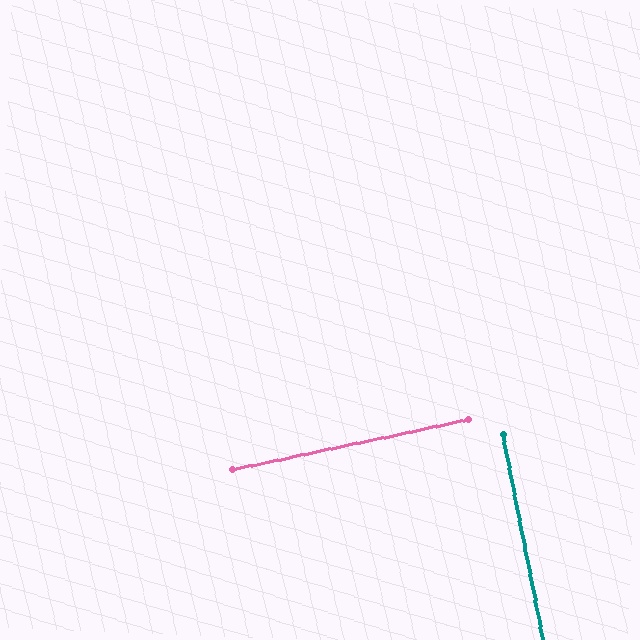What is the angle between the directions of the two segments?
Approximately 89 degrees.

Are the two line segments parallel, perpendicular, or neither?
Perpendicular — they meet at approximately 89°.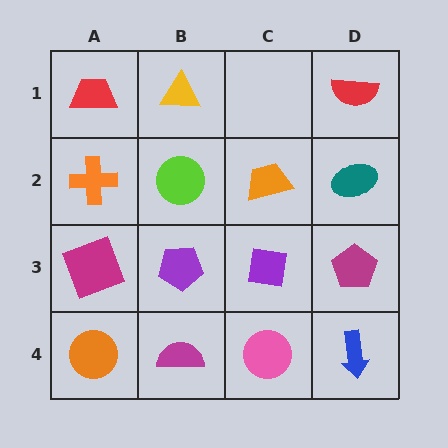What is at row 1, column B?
A yellow triangle.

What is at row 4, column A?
An orange circle.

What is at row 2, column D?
A teal ellipse.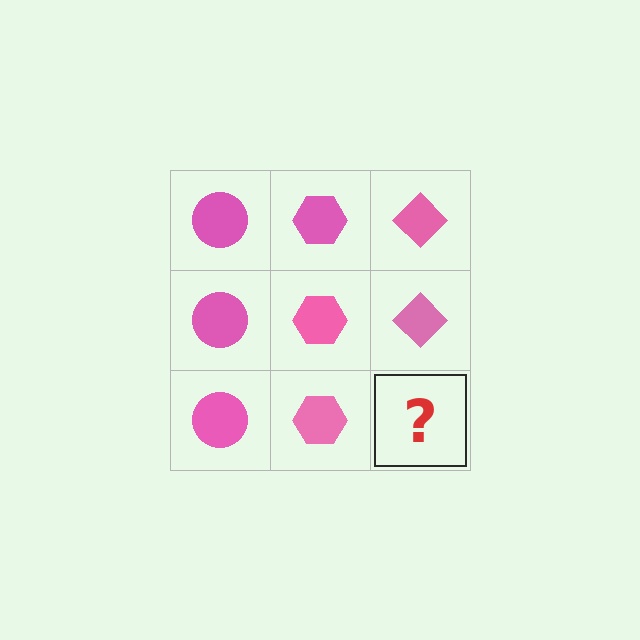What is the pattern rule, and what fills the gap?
The rule is that each column has a consistent shape. The gap should be filled with a pink diamond.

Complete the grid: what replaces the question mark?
The question mark should be replaced with a pink diamond.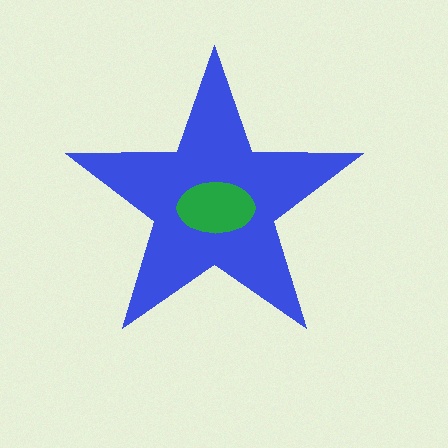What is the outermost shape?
The blue star.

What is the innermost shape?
The green ellipse.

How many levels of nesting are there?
2.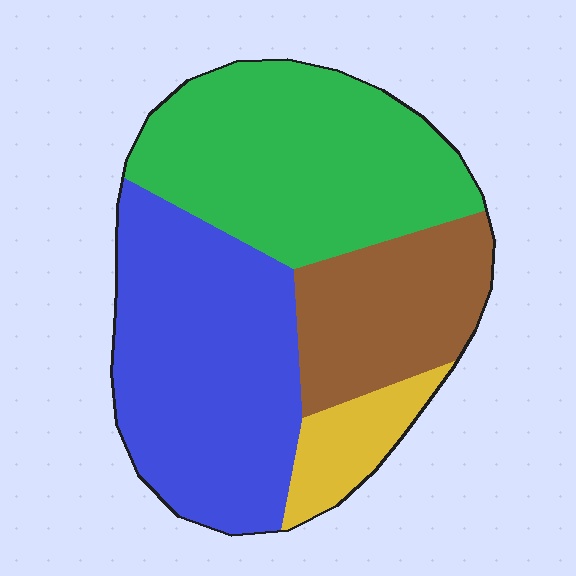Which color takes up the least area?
Yellow, at roughly 10%.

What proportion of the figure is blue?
Blue takes up about three eighths (3/8) of the figure.